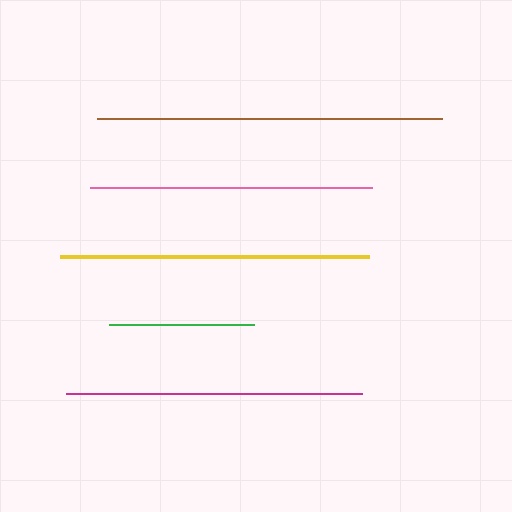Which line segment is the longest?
The brown line is the longest at approximately 344 pixels.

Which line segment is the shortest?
The green line is the shortest at approximately 145 pixels.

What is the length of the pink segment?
The pink segment is approximately 283 pixels long.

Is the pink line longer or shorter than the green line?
The pink line is longer than the green line.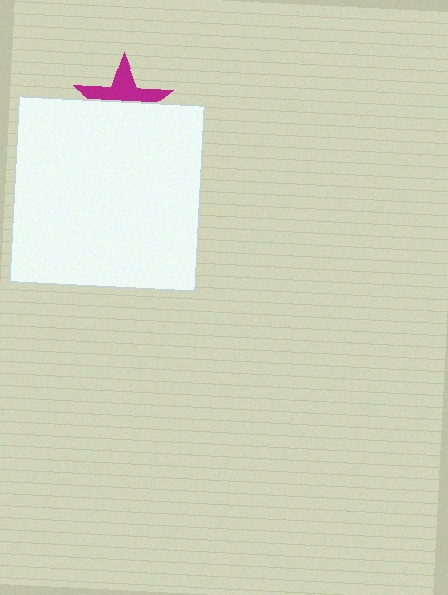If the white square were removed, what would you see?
You would see the complete magenta star.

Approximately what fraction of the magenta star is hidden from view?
Roughly 55% of the magenta star is hidden behind the white square.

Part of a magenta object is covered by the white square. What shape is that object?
It is a star.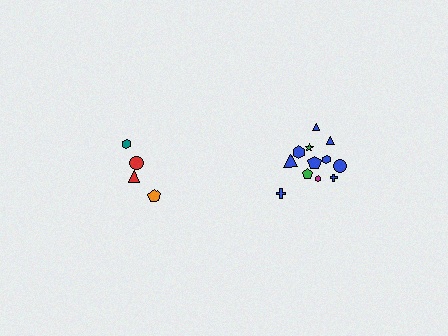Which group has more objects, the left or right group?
The right group.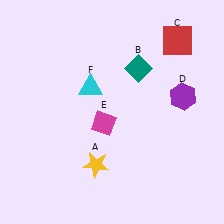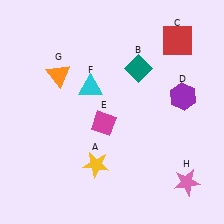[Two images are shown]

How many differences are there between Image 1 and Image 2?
There are 2 differences between the two images.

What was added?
An orange triangle (G), a pink star (H) were added in Image 2.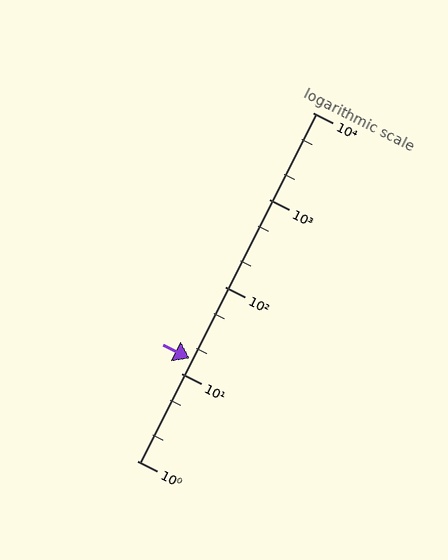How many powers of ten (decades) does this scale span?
The scale spans 4 decades, from 1 to 10000.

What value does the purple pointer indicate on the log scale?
The pointer indicates approximately 15.